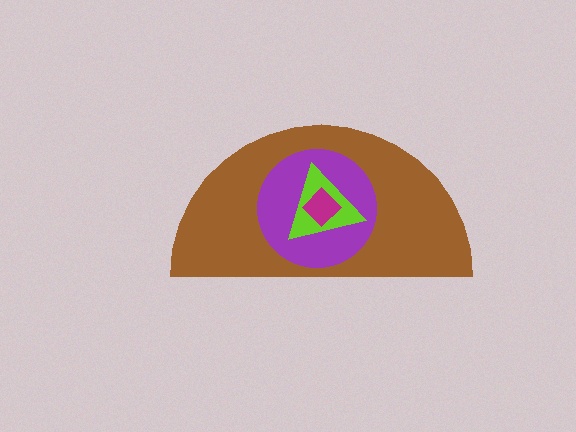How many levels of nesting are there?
4.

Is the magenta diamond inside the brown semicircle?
Yes.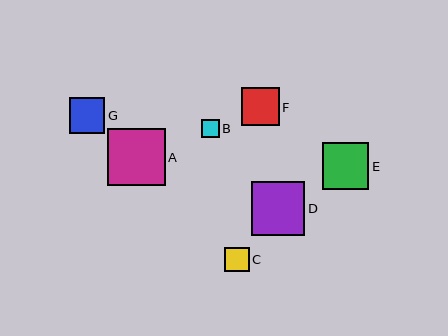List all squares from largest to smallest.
From largest to smallest: A, D, E, F, G, C, B.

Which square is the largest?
Square A is the largest with a size of approximately 57 pixels.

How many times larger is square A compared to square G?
Square A is approximately 1.6 times the size of square G.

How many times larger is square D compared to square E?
Square D is approximately 1.2 times the size of square E.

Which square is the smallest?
Square B is the smallest with a size of approximately 18 pixels.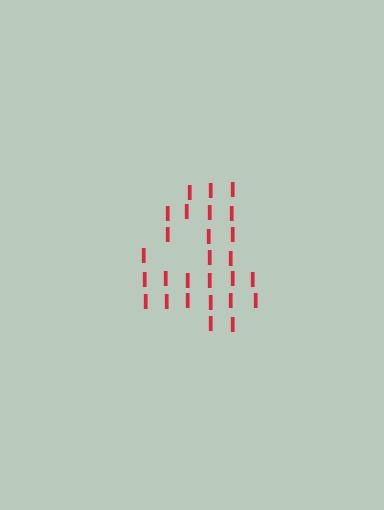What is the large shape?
The large shape is the digit 4.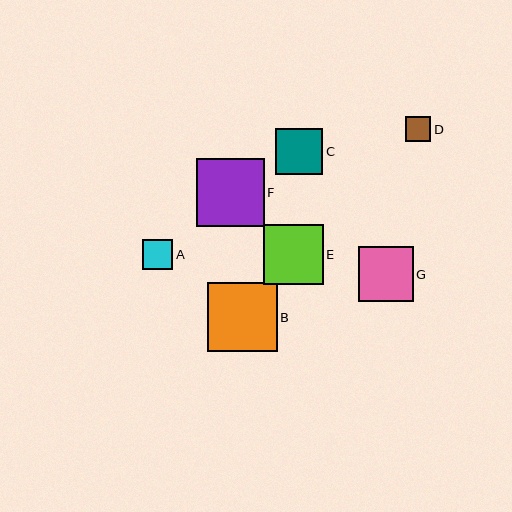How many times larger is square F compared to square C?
Square F is approximately 1.5 times the size of square C.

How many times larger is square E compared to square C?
Square E is approximately 1.3 times the size of square C.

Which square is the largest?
Square B is the largest with a size of approximately 70 pixels.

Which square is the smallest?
Square D is the smallest with a size of approximately 25 pixels.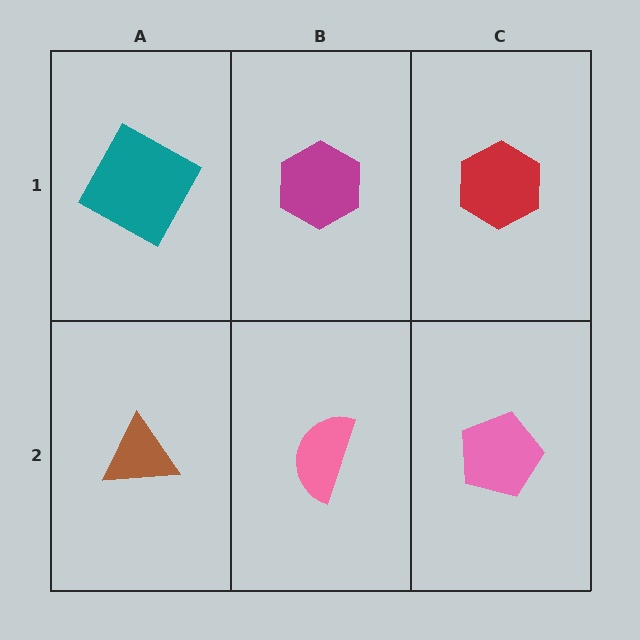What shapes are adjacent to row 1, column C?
A pink pentagon (row 2, column C), a magenta hexagon (row 1, column B).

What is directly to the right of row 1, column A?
A magenta hexagon.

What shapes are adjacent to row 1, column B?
A pink semicircle (row 2, column B), a teal square (row 1, column A), a red hexagon (row 1, column C).